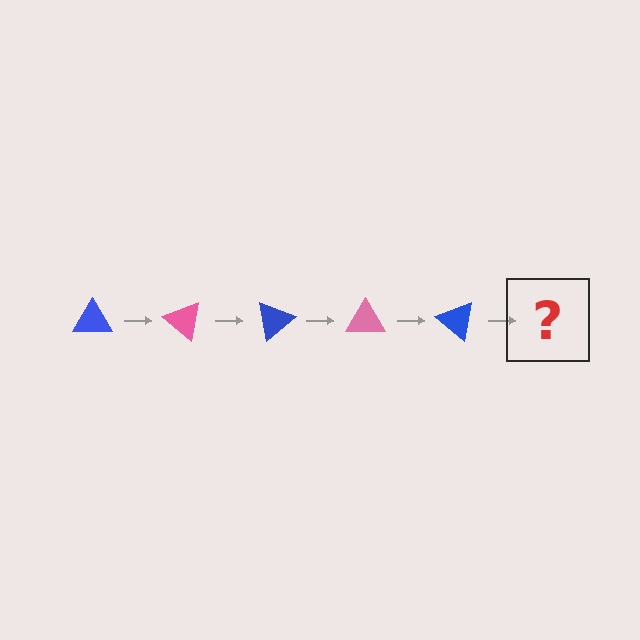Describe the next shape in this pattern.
It should be a pink triangle, rotated 200 degrees from the start.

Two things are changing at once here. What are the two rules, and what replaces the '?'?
The two rules are that it rotates 40 degrees each step and the color cycles through blue and pink. The '?' should be a pink triangle, rotated 200 degrees from the start.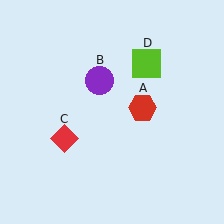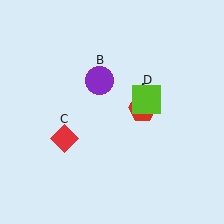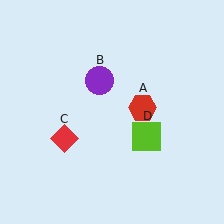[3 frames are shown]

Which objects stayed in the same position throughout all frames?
Red hexagon (object A) and purple circle (object B) and red diamond (object C) remained stationary.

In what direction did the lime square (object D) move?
The lime square (object D) moved down.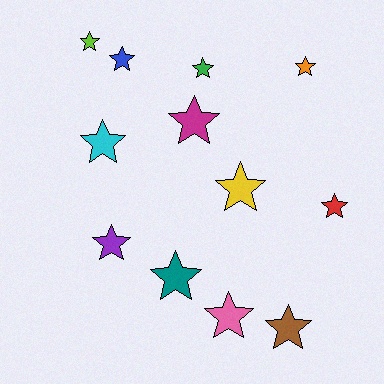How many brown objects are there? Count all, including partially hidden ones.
There is 1 brown object.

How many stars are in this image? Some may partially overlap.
There are 12 stars.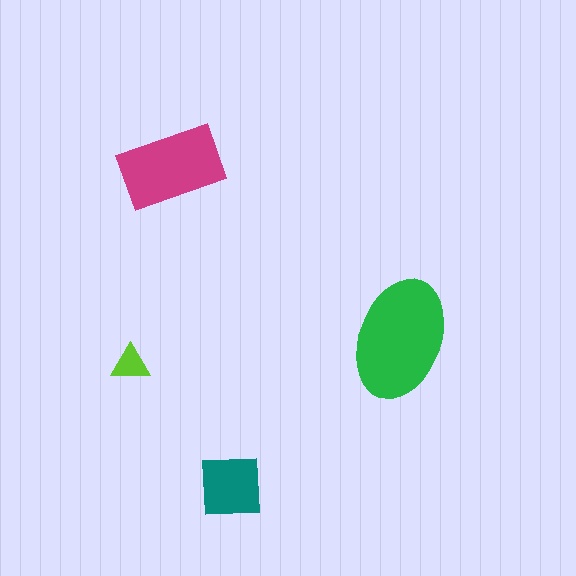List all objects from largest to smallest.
The green ellipse, the magenta rectangle, the teal square, the lime triangle.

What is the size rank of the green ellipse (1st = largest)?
1st.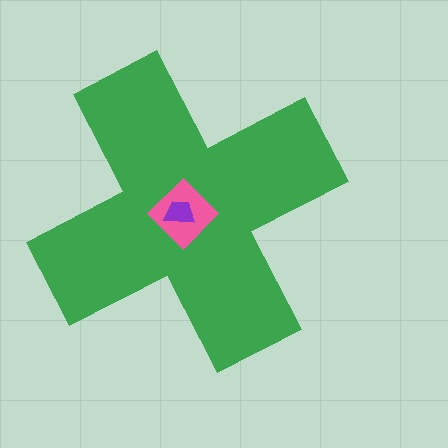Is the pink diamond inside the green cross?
Yes.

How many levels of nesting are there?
3.